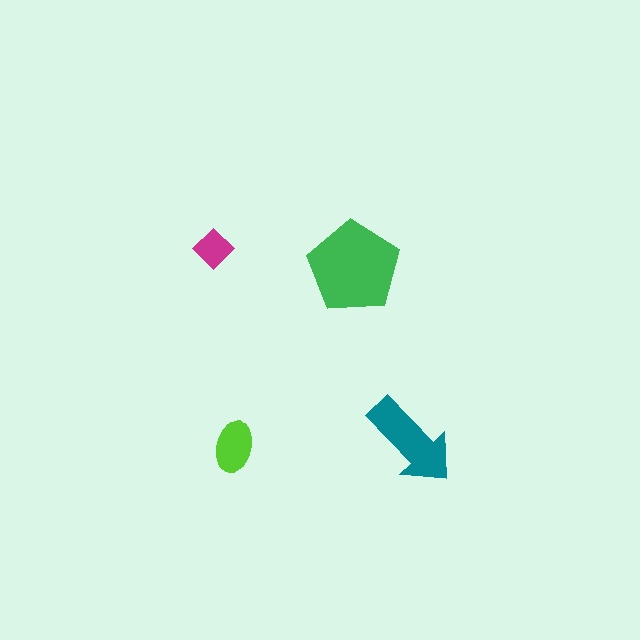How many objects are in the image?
There are 4 objects in the image.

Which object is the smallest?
The magenta diamond.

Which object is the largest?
The green pentagon.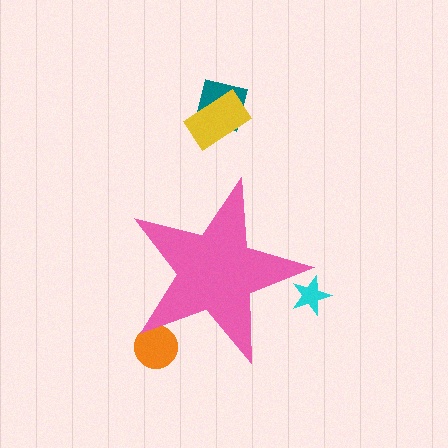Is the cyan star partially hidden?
Yes, the cyan star is partially hidden behind the pink star.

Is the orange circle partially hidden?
Yes, the orange circle is partially hidden behind the pink star.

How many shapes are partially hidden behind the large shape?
2 shapes are partially hidden.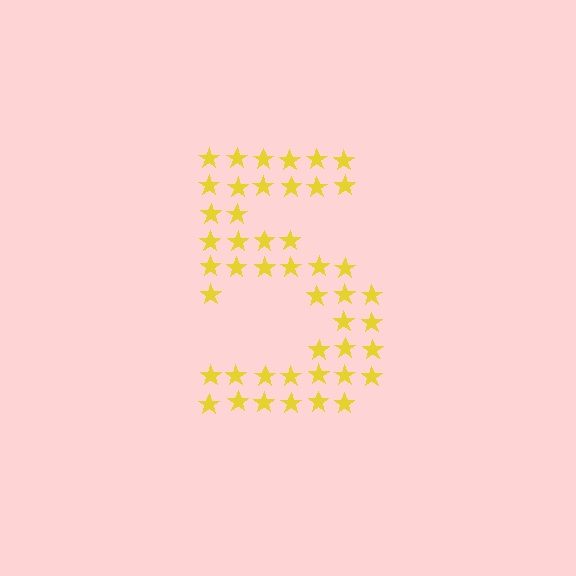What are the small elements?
The small elements are stars.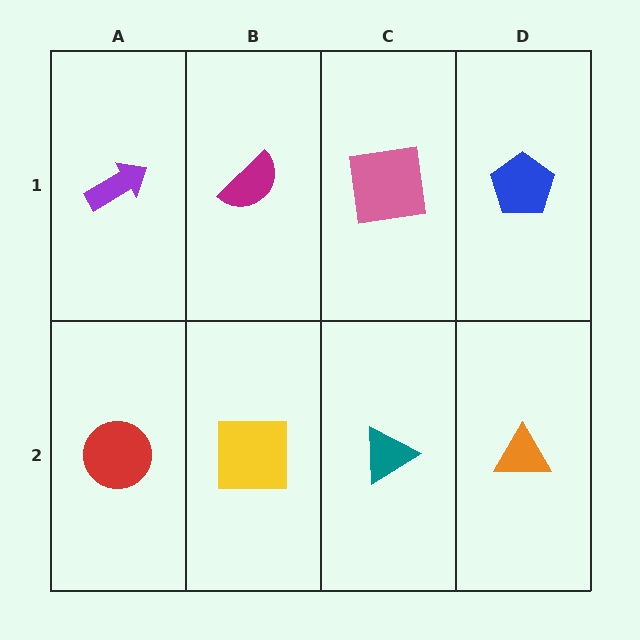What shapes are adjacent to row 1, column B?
A yellow square (row 2, column B), a purple arrow (row 1, column A), a pink square (row 1, column C).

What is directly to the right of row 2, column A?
A yellow square.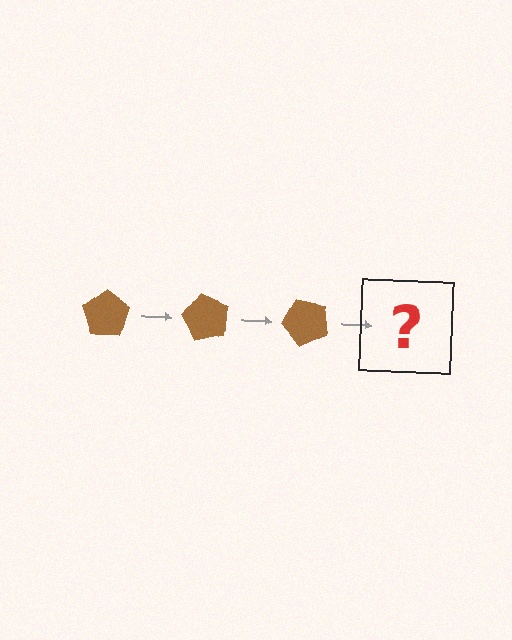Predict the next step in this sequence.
The next step is a brown pentagon rotated 180 degrees.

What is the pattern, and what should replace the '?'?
The pattern is that the pentagon rotates 60 degrees each step. The '?' should be a brown pentagon rotated 180 degrees.